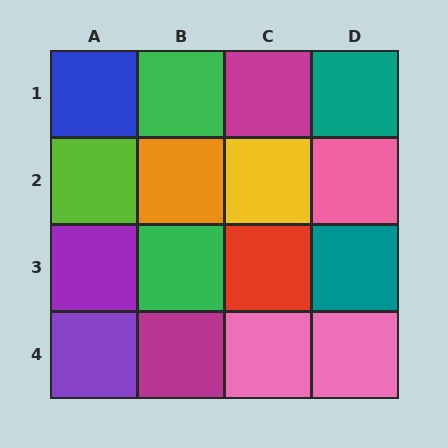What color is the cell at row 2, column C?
Yellow.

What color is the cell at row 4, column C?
Pink.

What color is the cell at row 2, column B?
Orange.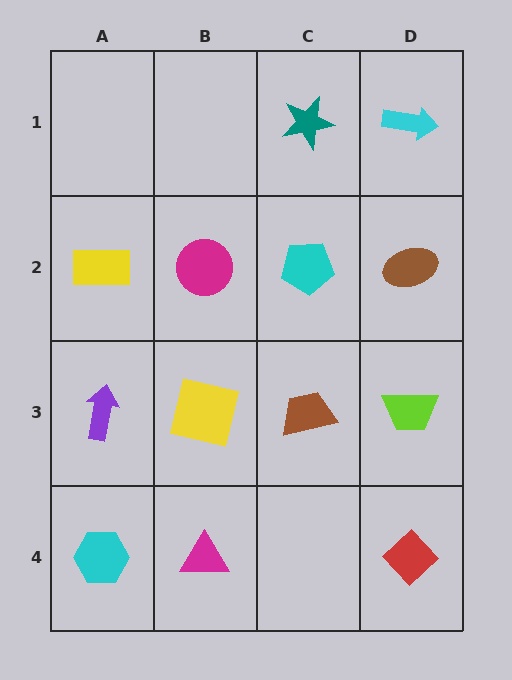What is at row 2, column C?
A cyan pentagon.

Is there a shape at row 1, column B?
No, that cell is empty.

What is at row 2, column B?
A magenta circle.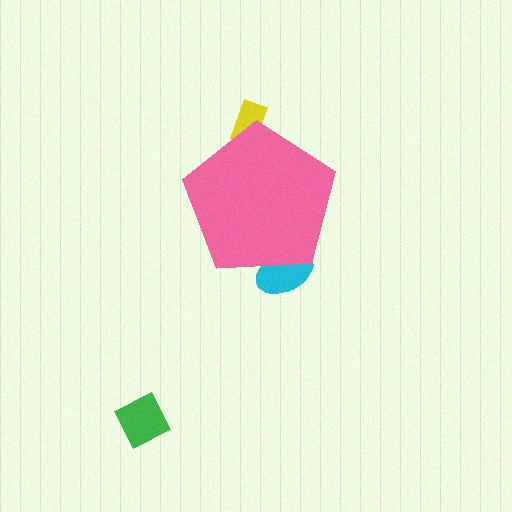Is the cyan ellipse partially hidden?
Yes, the cyan ellipse is partially hidden behind the pink pentagon.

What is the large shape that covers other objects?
A pink pentagon.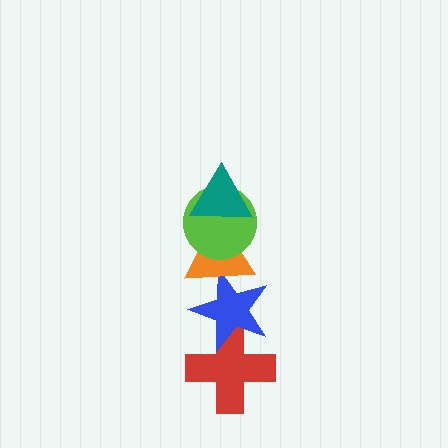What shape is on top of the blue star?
The orange triangle is on top of the blue star.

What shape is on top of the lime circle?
The teal triangle is on top of the lime circle.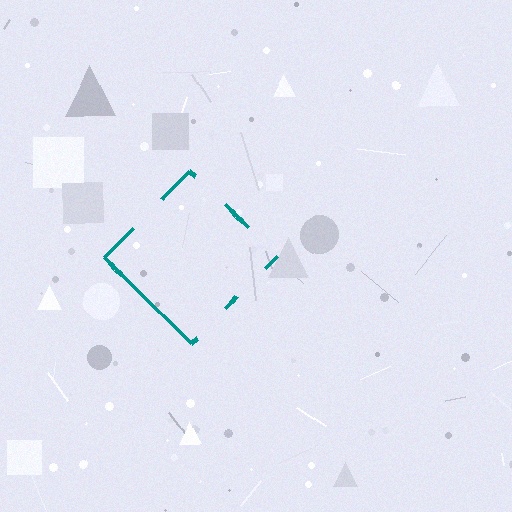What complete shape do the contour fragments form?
The contour fragments form a diamond.